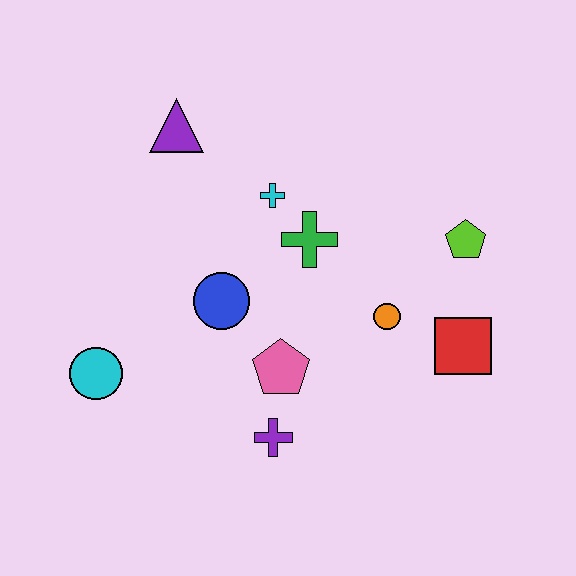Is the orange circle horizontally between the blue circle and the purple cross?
No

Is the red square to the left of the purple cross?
No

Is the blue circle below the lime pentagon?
Yes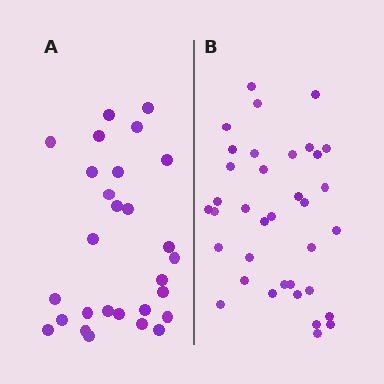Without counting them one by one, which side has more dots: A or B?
Region B (the right region) has more dots.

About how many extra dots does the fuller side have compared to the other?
Region B has roughly 8 or so more dots than region A.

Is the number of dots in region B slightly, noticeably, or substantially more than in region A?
Region B has noticeably more, but not dramatically so. The ratio is roughly 1.3 to 1.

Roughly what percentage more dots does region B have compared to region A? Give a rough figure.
About 30% more.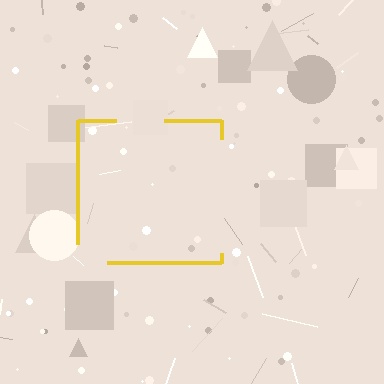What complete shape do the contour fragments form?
The contour fragments form a square.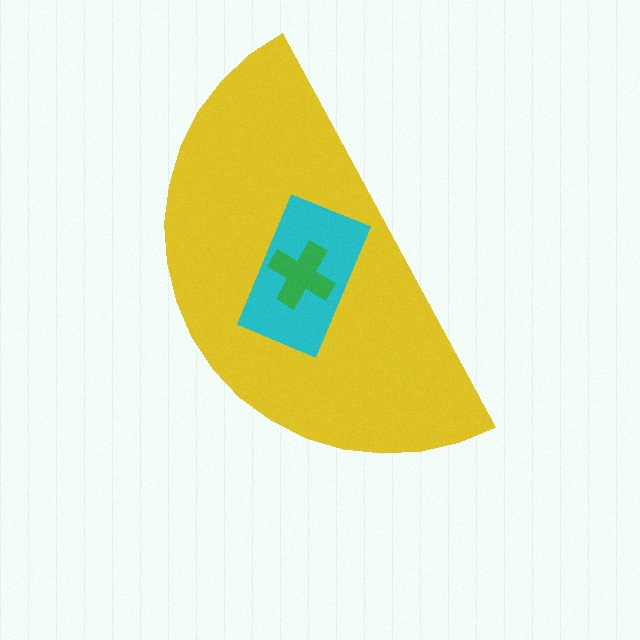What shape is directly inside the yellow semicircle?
The cyan rectangle.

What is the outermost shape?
The yellow semicircle.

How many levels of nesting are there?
3.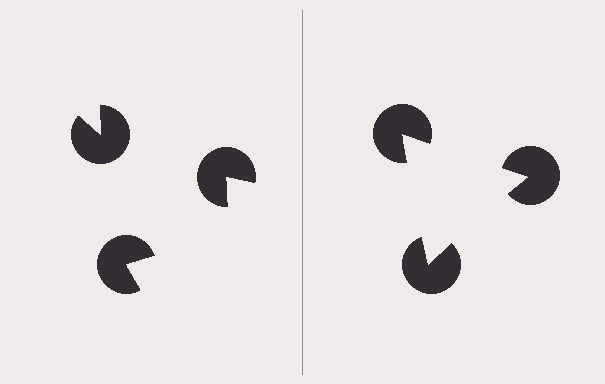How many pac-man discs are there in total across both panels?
6 — 3 on each side.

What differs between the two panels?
The pac-man discs are positioned identically on both sides; only the wedge orientations differ. On the right they align to a triangle; on the left they are misaligned.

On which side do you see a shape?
An illusory triangle appears on the right side. On the left side the wedge cuts are rotated, so no coherent shape forms.